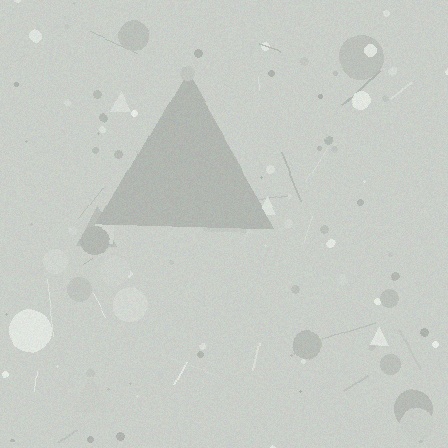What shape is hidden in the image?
A triangle is hidden in the image.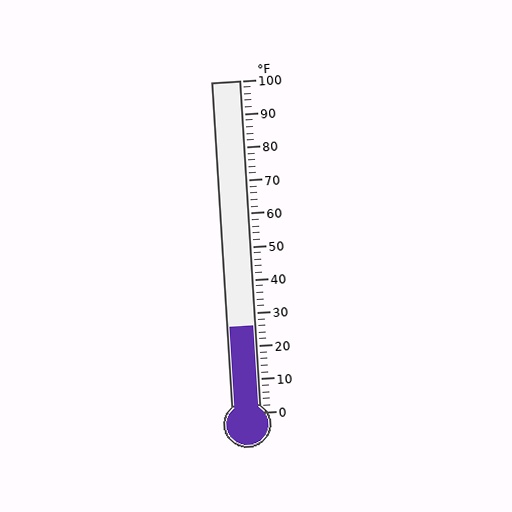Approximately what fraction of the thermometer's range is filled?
The thermometer is filled to approximately 25% of its range.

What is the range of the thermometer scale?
The thermometer scale ranges from 0°F to 100°F.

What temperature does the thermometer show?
The thermometer shows approximately 26°F.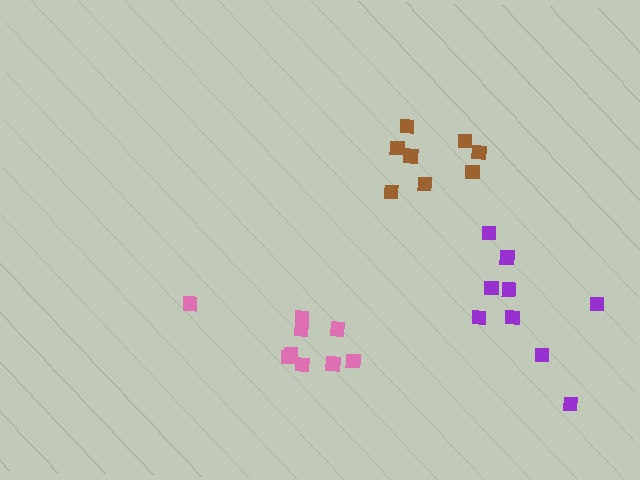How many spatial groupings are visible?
There are 3 spatial groupings.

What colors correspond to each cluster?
The clusters are colored: brown, pink, purple.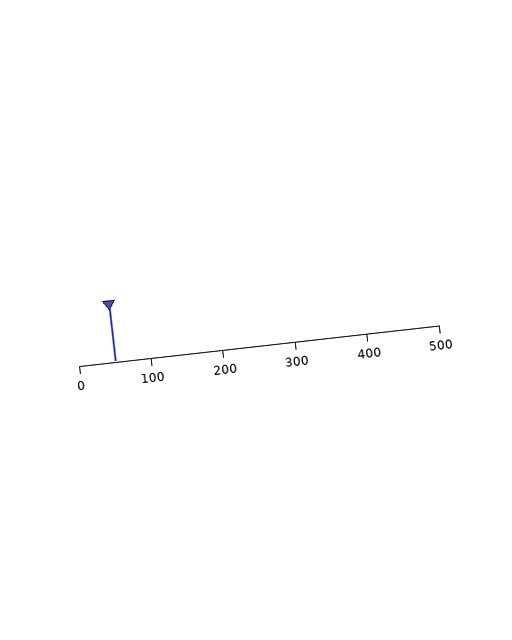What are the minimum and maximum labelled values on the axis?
The axis runs from 0 to 500.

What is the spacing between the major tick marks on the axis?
The major ticks are spaced 100 apart.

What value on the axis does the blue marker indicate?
The marker indicates approximately 50.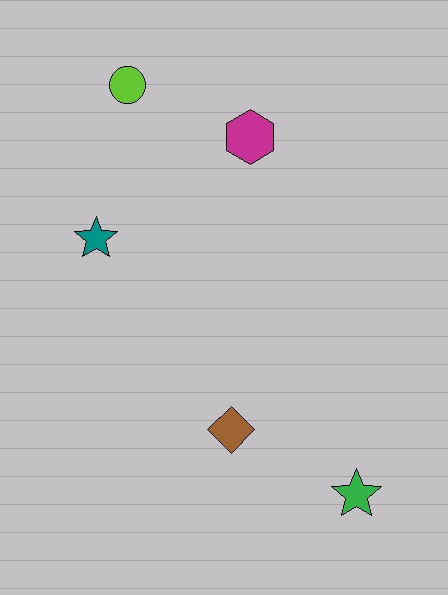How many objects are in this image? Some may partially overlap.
There are 5 objects.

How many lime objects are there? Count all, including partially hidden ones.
There is 1 lime object.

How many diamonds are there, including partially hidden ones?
There is 1 diamond.